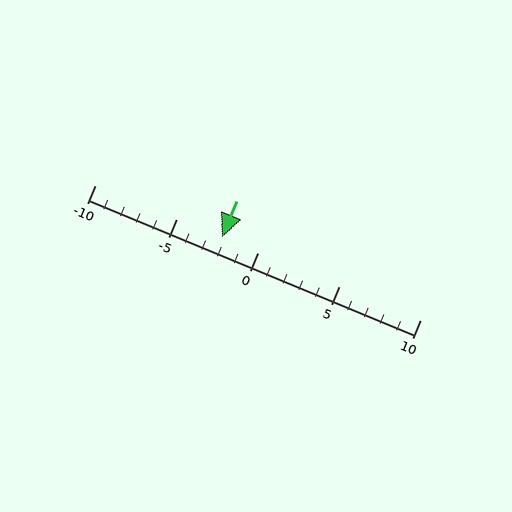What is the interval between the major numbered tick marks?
The major tick marks are spaced 5 units apart.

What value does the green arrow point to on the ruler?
The green arrow points to approximately -2.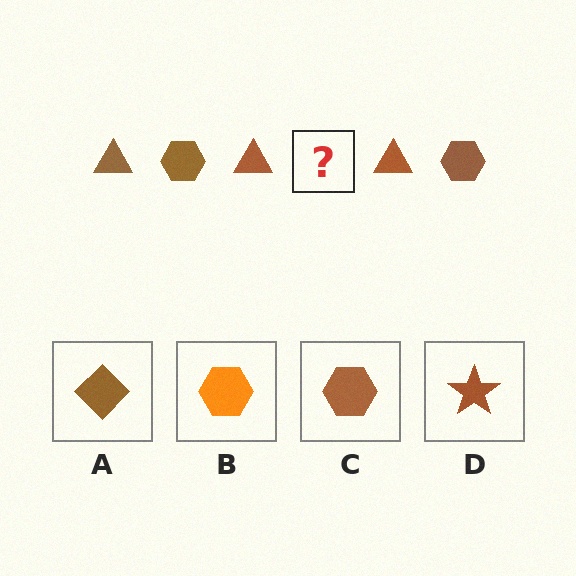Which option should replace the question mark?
Option C.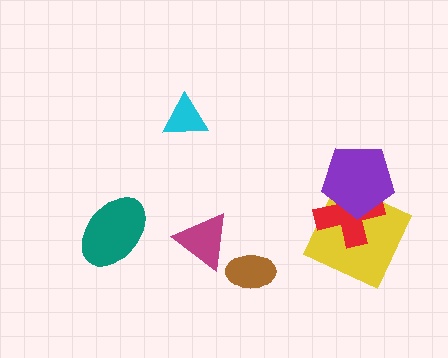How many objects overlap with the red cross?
2 objects overlap with the red cross.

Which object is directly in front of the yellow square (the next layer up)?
The red cross is directly in front of the yellow square.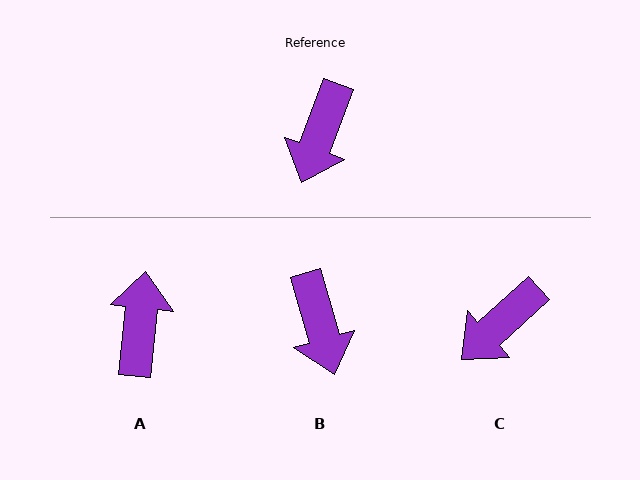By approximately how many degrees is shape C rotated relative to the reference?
Approximately 27 degrees clockwise.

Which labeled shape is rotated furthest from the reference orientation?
A, about 166 degrees away.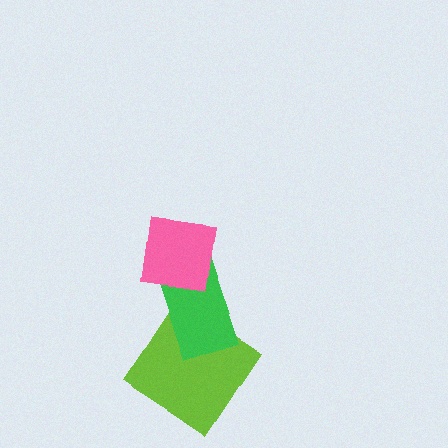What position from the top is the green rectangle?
The green rectangle is 2nd from the top.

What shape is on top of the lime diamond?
The green rectangle is on top of the lime diamond.